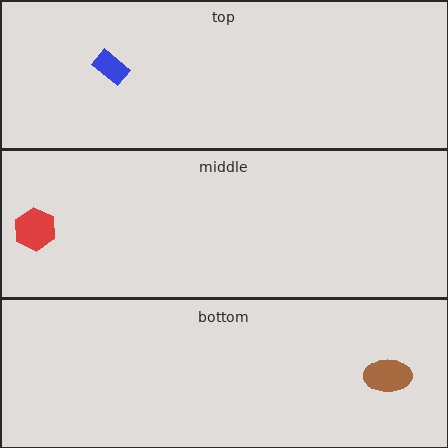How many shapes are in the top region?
1.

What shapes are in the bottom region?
The brown ellipse.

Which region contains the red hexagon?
The middle region.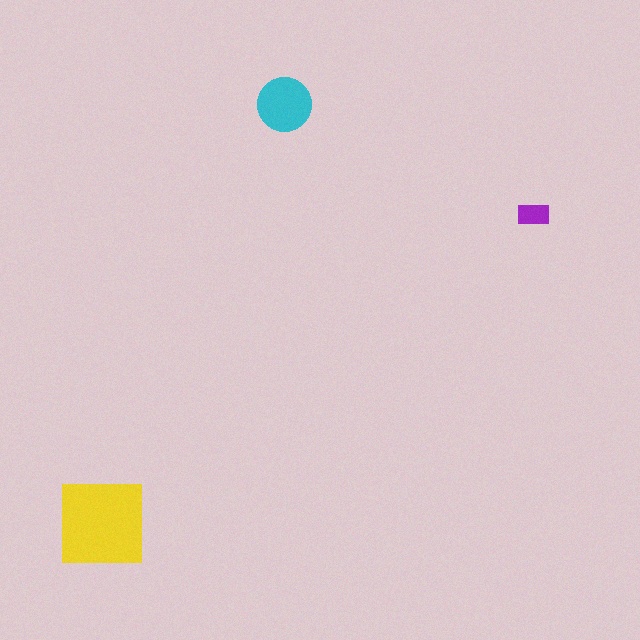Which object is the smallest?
The purple rectangle.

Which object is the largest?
The yellow square.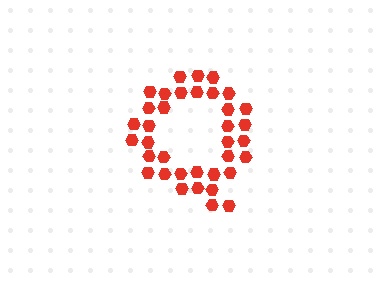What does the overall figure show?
The overall figure shows the letter Q.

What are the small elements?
The small elements are hexagons.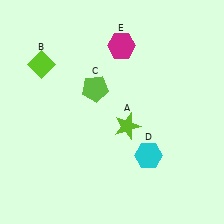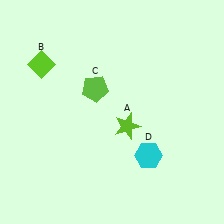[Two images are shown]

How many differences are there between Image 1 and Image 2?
There is 1 difference between the two images.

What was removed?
The magenta hexagon (E) was removed in Image 2.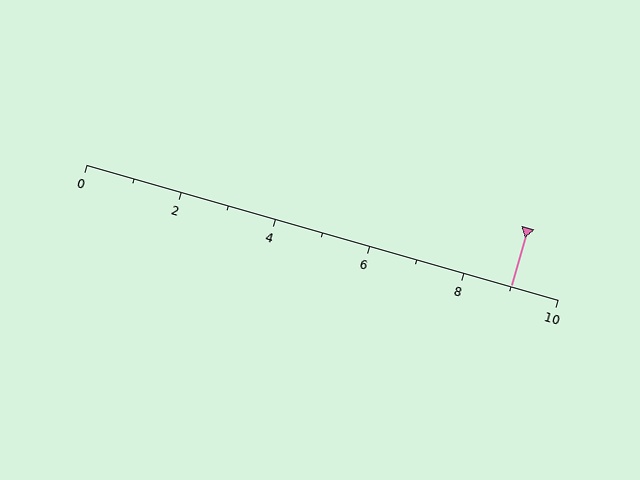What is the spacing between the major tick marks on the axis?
The major ticks are spaced 2 apart.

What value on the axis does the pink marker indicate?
The marker indicates approximately 9.